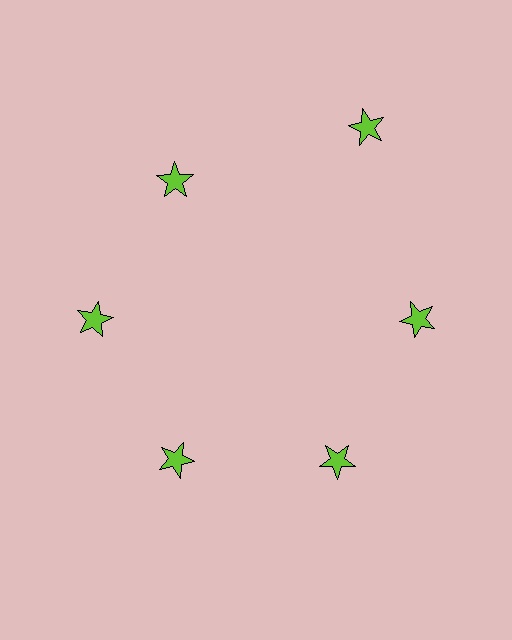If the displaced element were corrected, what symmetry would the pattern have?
It would have 6-fold rotational symmetry — the pattern would map onto itself every 60 degrees.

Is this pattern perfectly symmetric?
No. The 6 lime stars are arranged in a ring, but one element near the 1 o'clock position is pushed outward from the center, breaking the 6-fold rotational symmetry.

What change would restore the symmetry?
The symmetry would be restored by moving it inward, back onto the ring so that all 6 stars sit at equal angles and equal distance from the center.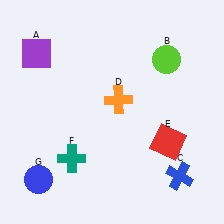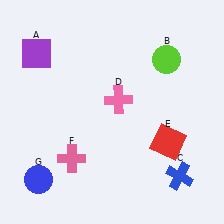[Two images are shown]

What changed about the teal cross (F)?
In Image 1, F is teal. In Image 2, it changed to pink.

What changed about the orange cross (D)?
In Image 1, D is orange. In Image 2, it changed to pink.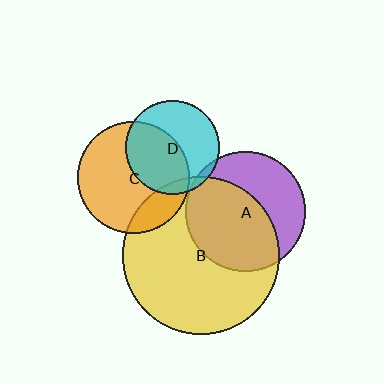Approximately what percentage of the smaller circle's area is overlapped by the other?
Approximately 50%.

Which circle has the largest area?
Circle B (yellow).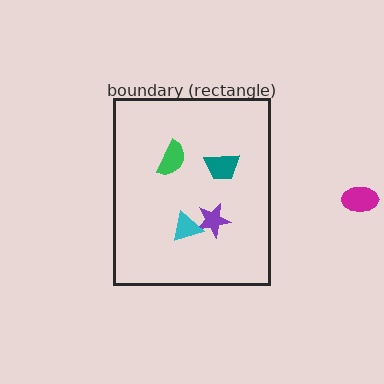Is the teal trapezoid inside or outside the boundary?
Inside.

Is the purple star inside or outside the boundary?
Inside.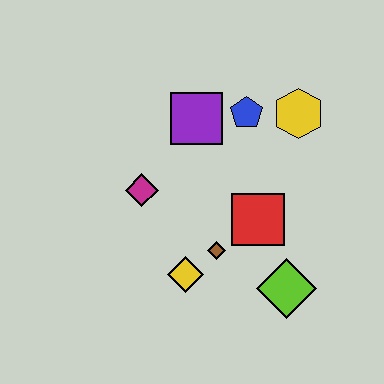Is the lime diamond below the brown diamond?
Yes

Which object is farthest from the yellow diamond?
The yellow hexagon is farthest from the yellow diamond.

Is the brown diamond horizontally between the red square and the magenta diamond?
Yes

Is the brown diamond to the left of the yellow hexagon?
Yes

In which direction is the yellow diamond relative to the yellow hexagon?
The yellow diamond is below the yellow hexagon.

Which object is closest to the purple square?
The blue pentagon is closest to the purple square.